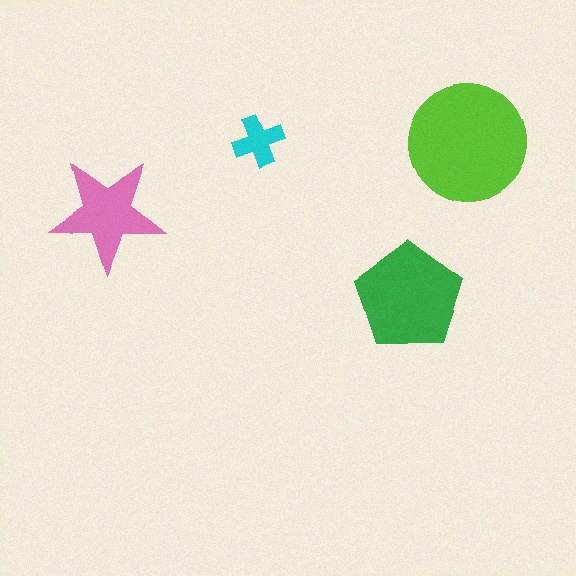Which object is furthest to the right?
The lime circle is rightmost.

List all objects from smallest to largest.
The cyan cross, the pink star, the green pentagon, the lime circle.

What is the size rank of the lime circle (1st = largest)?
1st.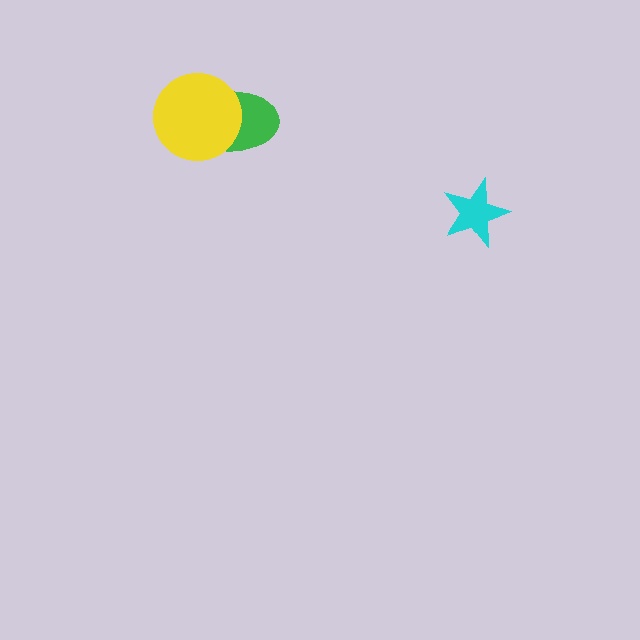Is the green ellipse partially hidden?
Yes, it is partially covered by another shape.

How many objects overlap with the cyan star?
0 objects overlap with the cyan star.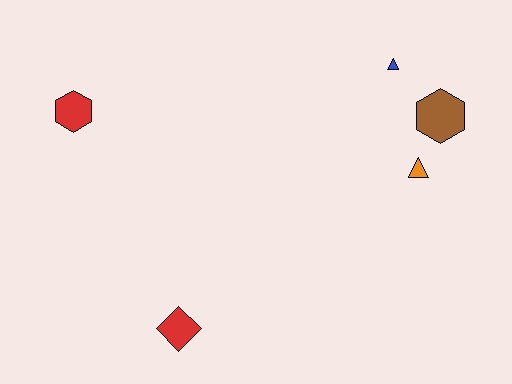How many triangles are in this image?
There are 2 triangles.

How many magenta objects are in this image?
There are no magenta objects.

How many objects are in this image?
There are 5 objects.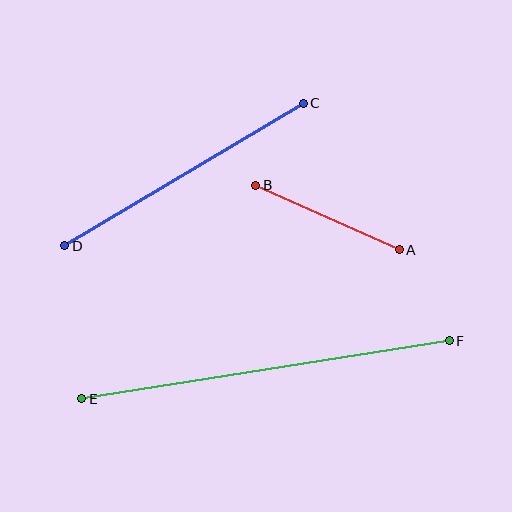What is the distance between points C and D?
The distance is approximately 278 pixels.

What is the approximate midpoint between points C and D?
The midpoint is at approximately (184, 175) pixels.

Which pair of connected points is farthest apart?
Points E and F are farthest apart.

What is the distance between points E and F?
The distance is approximately 372 pixels.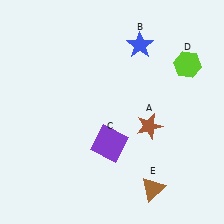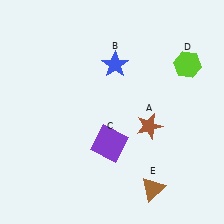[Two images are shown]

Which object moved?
The blue star (B) moved left.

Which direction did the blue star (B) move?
The blue star (B) moved left.